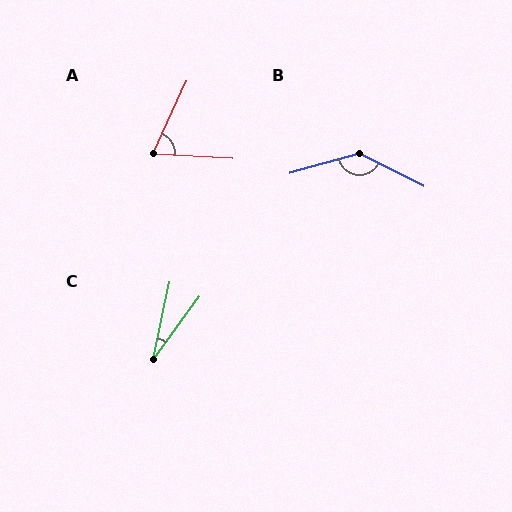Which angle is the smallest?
C, at approximately 24 degrees.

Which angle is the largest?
B, at approximately 137 degrees.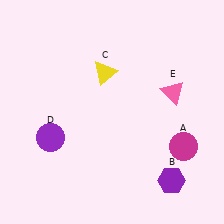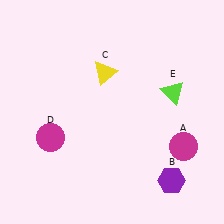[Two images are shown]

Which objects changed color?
D changed from purple to magenta. E changed from pink to lime.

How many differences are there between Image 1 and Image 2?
There are 2 differences between the two images.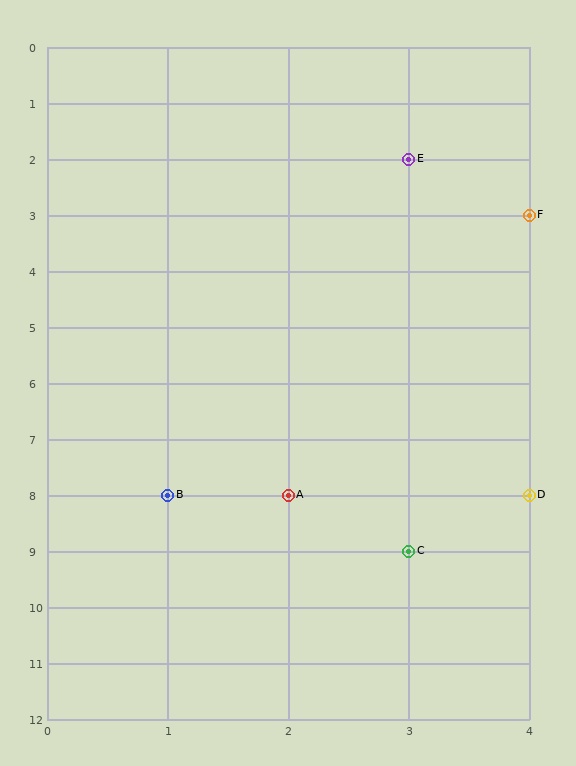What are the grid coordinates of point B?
Point B is at grid coordinates (1, 8).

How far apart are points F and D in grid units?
Points F and D are 5 rows apart.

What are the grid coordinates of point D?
Point D is at grid coordinates (4, 8).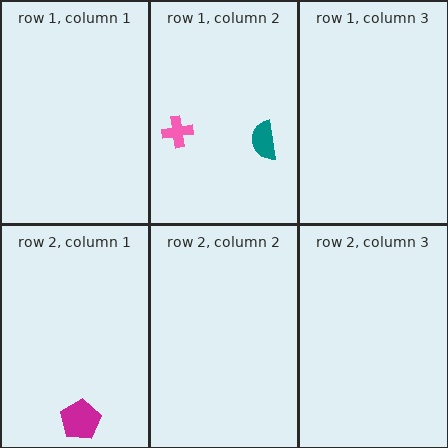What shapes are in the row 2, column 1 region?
The magenta pentagon.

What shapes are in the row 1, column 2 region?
The teal semicircle, the pink cross.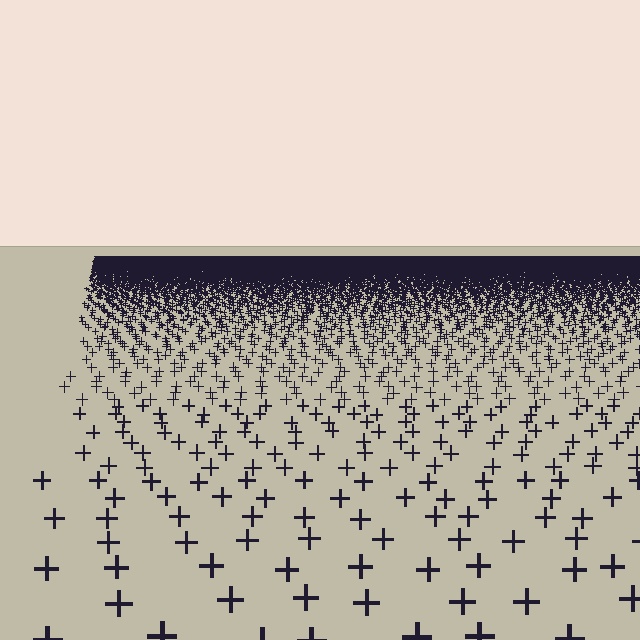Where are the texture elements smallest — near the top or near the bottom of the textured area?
Near the top.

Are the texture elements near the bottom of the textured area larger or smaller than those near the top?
Larger. Near the bottom, elements are closer to the viewer and appear at a bigger on-screen size.